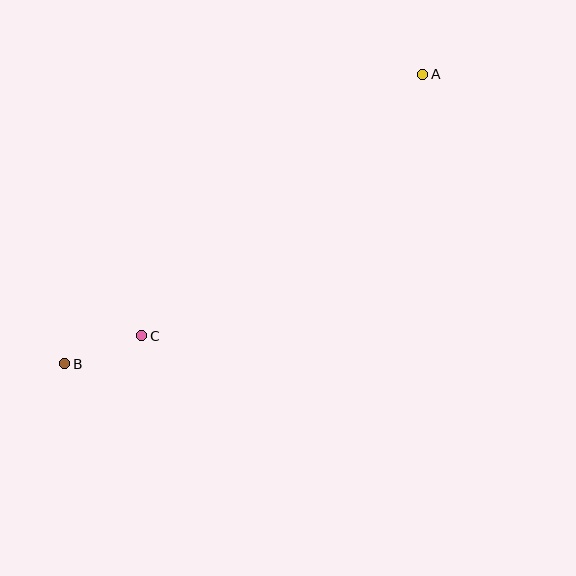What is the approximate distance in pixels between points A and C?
The distance between A and C is approximately 383 pixels.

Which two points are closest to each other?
Points B and C are closest to each other.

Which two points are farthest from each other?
Points A and B are farthest from each other.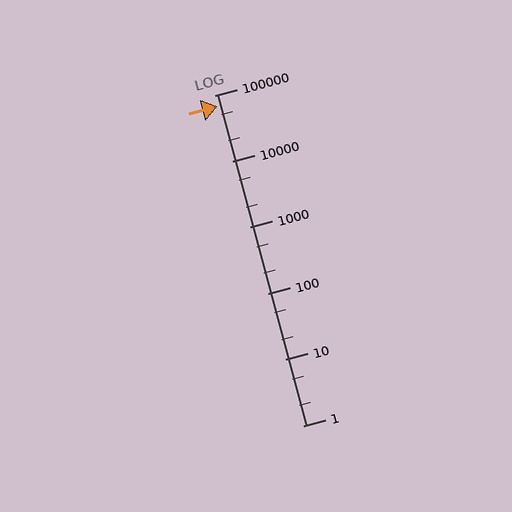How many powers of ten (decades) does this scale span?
The scale spans 5 decades, from 1 to 100000.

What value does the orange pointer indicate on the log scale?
The pointer indicates approximately 68000.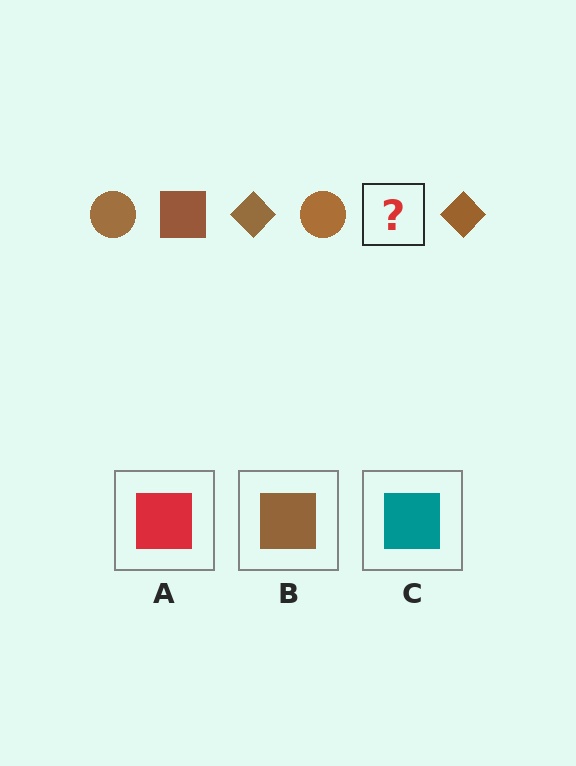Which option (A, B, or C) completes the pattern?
B.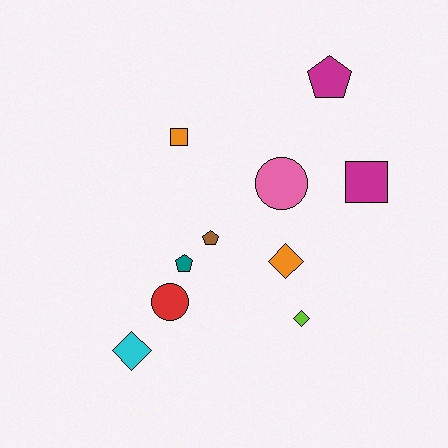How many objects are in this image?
There are 10 objects.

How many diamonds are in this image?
There are 3 diamonds.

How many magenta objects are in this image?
There are 2 magenta objects.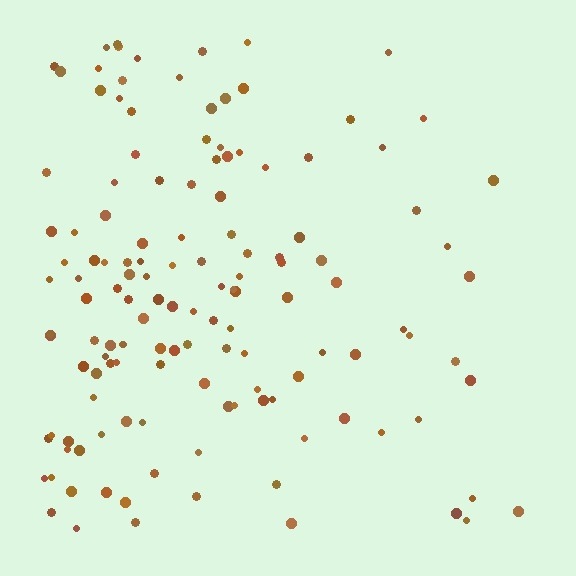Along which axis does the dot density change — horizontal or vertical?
Horizontal.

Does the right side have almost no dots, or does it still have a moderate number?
Still a moderate number, just noticeably fewer than the left.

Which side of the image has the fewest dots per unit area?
The right.